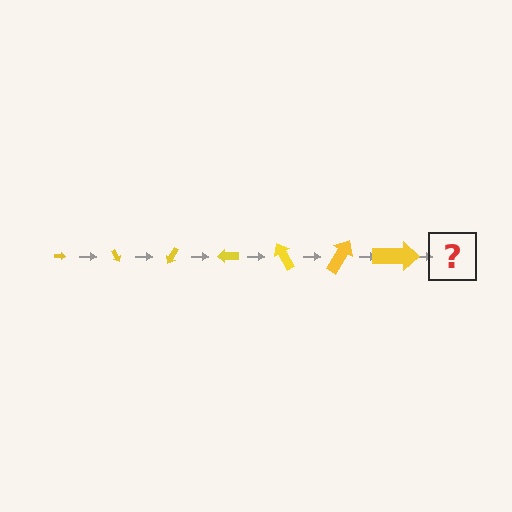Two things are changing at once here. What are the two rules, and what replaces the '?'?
The two rules are that the arrow grows larger each step and it rotates 60 degrees each step. The '?' should be an arrow, larger than the previous one and rotated 420 degrees from the start.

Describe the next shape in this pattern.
It should be an arrow, larger than the previous one and rotated 420 degrees from the start.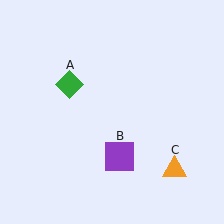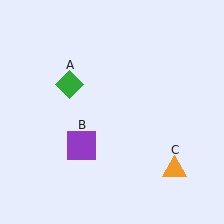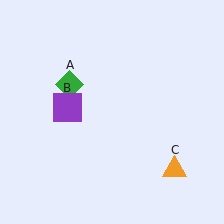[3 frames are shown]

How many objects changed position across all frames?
1 object changed position: purple square (object B).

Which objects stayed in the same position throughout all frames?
Green diamond (object A) and orange triangle (object C) remained stationary.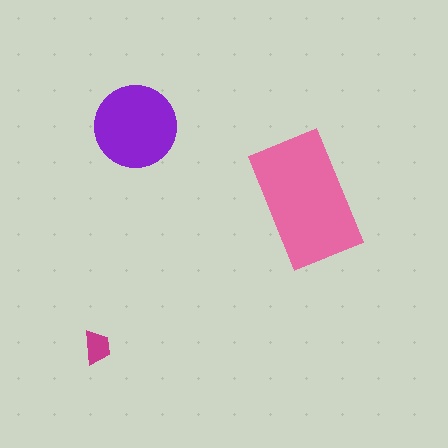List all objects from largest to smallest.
The pink rectangle, the purple circle, the magenta trapezoid.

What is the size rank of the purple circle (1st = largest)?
2nd.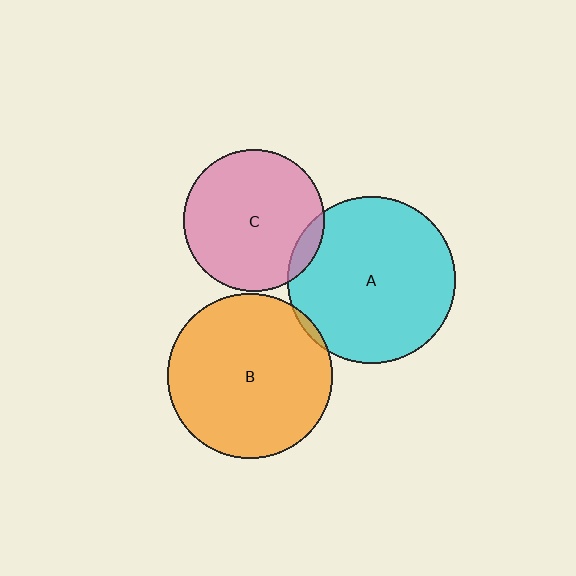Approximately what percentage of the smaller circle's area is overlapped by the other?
Approximately 5%.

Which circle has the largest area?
Circle A (cyan).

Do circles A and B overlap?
Yes.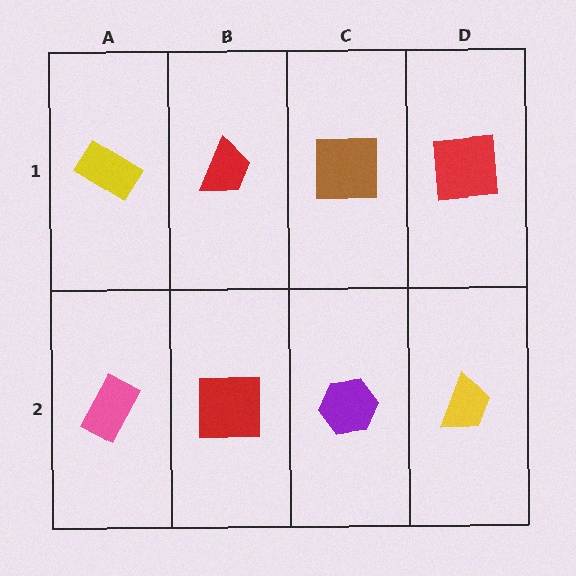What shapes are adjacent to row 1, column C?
A purple hexagon (row 2, column C), a red trapezoid (row 1, column B), a red square (row 1, column D).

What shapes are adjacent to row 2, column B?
A red trapezoid (row 1, column B), a pink rectangle (row 2, column A), a purple hexagon (row 2, column C).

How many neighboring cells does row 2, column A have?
2.